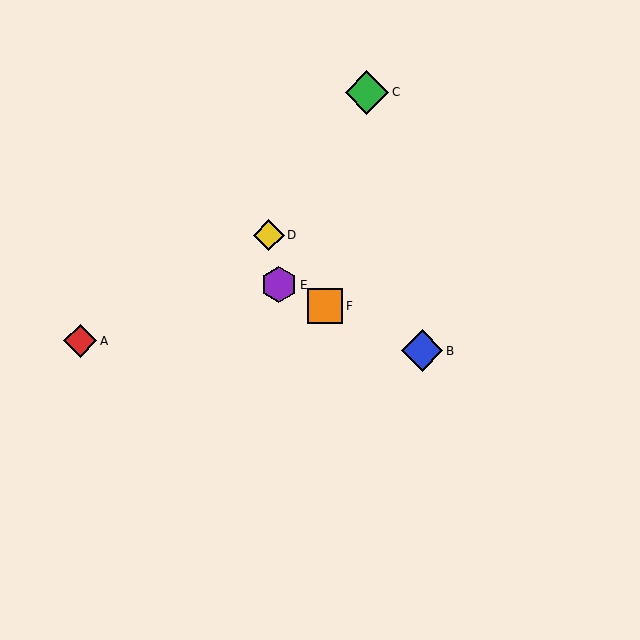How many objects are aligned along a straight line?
3 objects (B, E, F) are aligned along a straight line.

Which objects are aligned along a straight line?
Objects B, E, F are aligned along a straight line.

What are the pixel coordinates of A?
Object A is at (80, 341).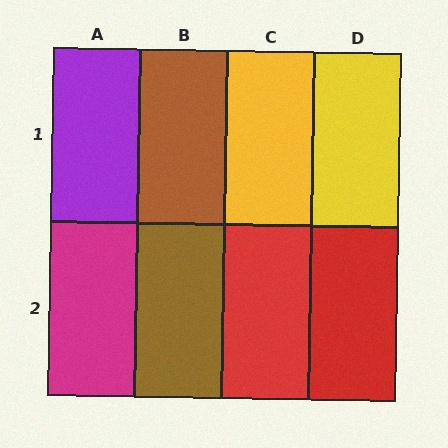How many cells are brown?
2 cells are brown.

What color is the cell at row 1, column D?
Yellow.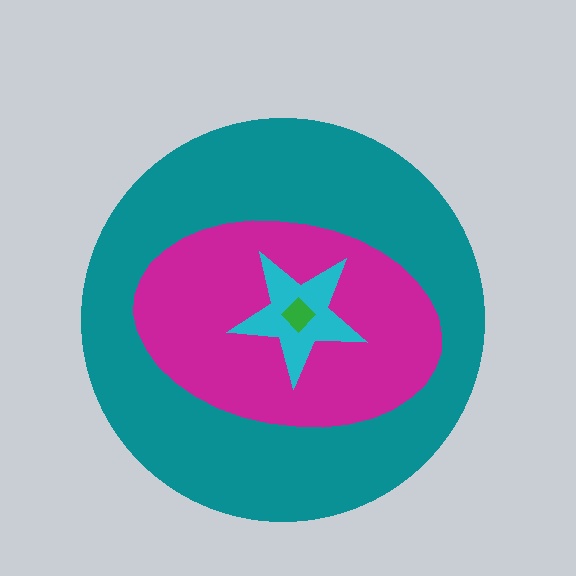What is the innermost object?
The green diamond.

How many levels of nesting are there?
4.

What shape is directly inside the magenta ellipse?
The cyan star.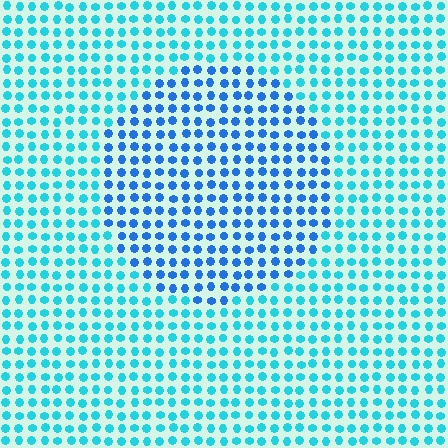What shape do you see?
I see a circle.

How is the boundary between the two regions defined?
The boundary is defined purely by a slight shift in hue (about 31 degrees). Spacing, size, and orientation are identical on both sides.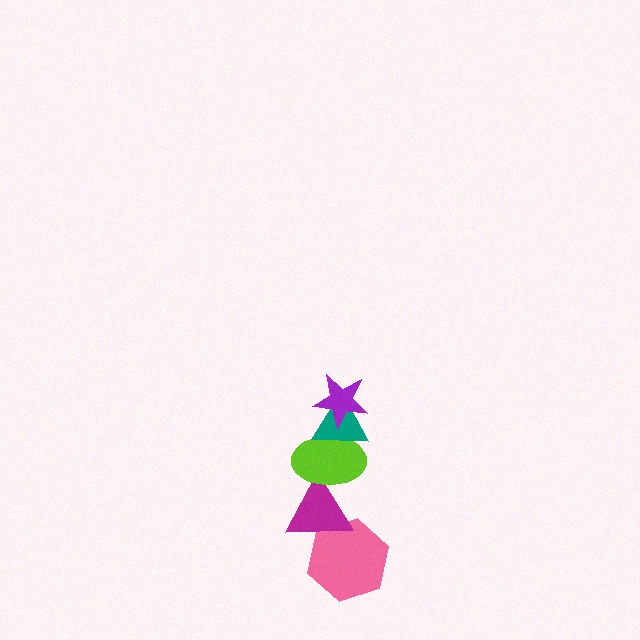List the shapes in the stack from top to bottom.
From top to bottom: the purple star, the teal triangle, the lime ellipse, the magenta triangle, the pink hexagon.